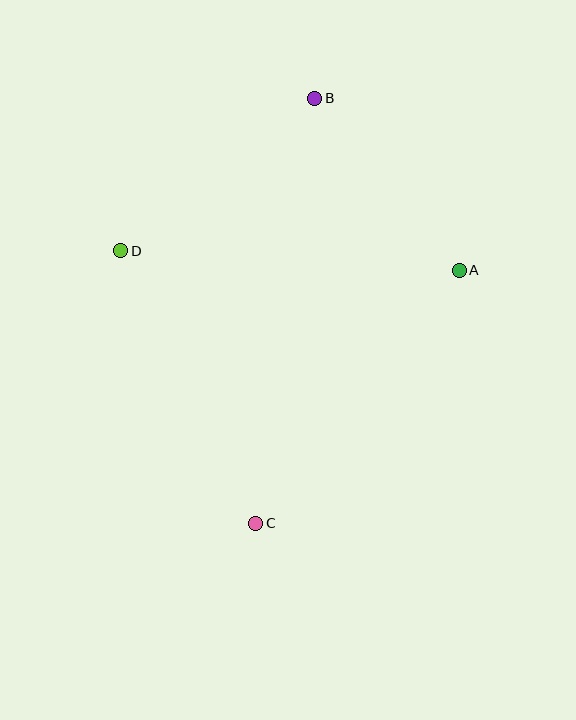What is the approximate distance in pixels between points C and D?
The distance between C and D is approximately 304 pixels.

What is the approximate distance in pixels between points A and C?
The distance between A and C is approximately 325 pixels.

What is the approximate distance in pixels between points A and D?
The distance between A and D is approximately 339 pixels.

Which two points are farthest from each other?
Points B and C are farthest from each other.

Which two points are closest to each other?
Points A and B are closest to each other.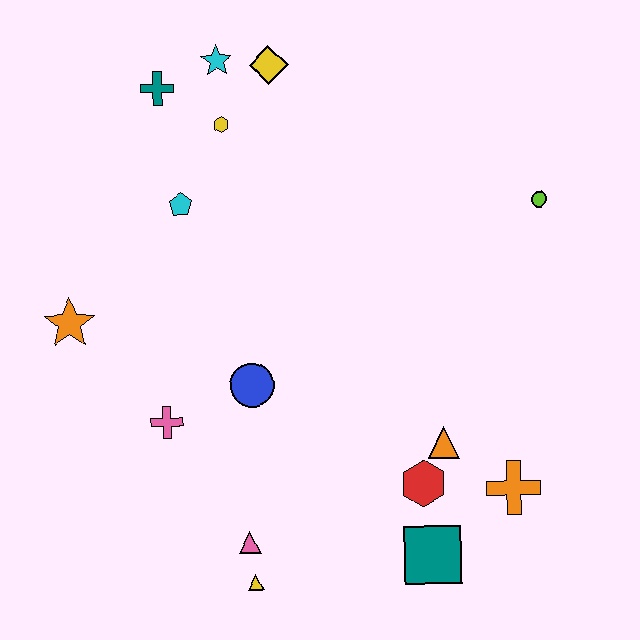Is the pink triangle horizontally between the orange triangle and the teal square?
No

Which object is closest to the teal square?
The red hexagon is closest to the teal square.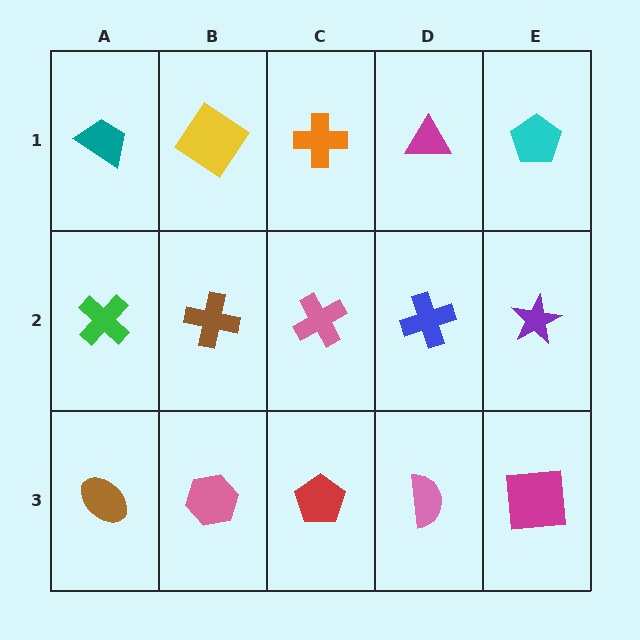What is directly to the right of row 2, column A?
A brown cross.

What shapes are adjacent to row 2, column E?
A cyan pentagon (row 1, column E), a magenta square (row 3, column E), a blue cross (row 2, column D).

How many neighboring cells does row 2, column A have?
3.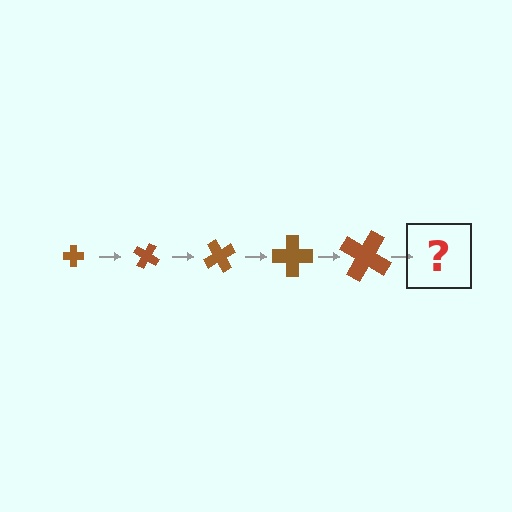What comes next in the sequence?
The next element should be a cross, larger than the previous one and rotated 150 degrees from the start.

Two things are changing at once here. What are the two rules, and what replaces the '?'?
The two rules are that the cross grows larger each step and it rotates 30 degrees each step. The '?' should be a cross, larger than the previous one and rotated 150 degrees from the start.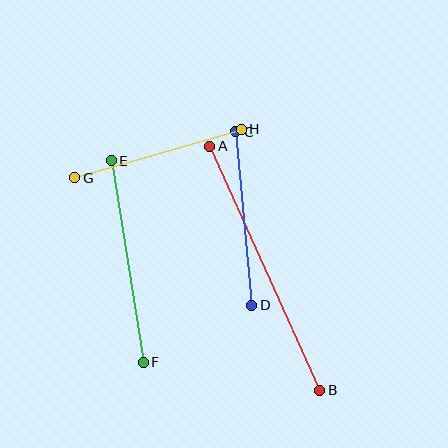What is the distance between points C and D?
The distance is approximately 174 pixels.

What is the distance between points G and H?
The distance is approximately 173 pixels.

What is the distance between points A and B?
The distance is approximately 268 pixels.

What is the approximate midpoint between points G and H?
The midpoint is at approximately (158, 153) pixels.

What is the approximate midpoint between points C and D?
The midpoint is at approximately (244, 218) pixels.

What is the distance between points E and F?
The distance is approximately 204 pixels.